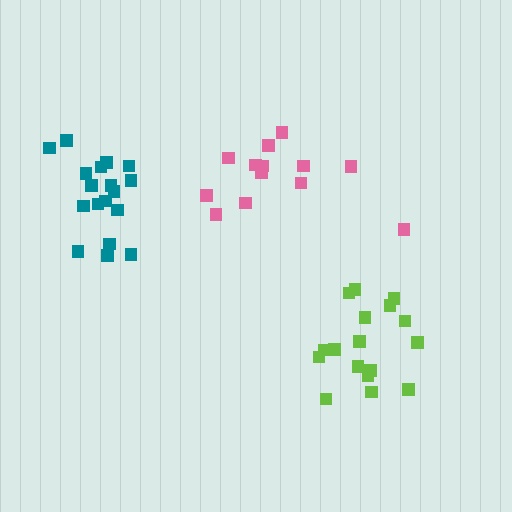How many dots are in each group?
Group 1: 13 dots, Group 2: 17 dots, Group 3: 18 dots (48 total).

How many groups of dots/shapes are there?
There are 3 groups.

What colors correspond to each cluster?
The clusters are colored: pink, lime, teal.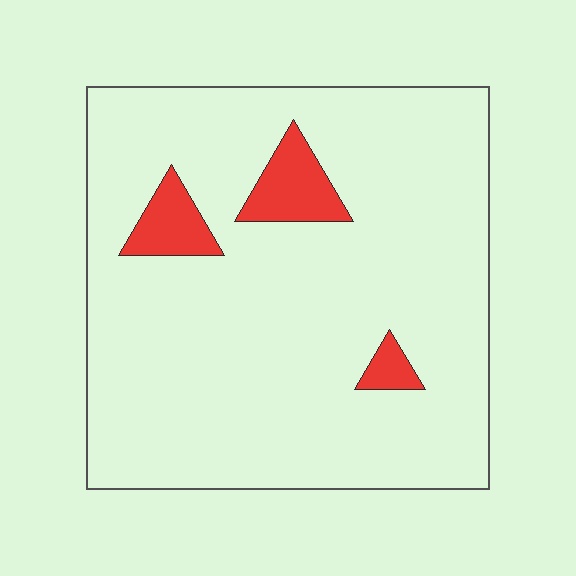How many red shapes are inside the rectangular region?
3.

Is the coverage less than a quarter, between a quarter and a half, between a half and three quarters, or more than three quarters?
Less than a quarter.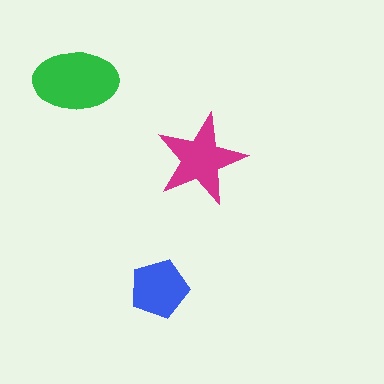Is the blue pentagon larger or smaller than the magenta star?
Smaller.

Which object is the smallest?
The blue pentagon.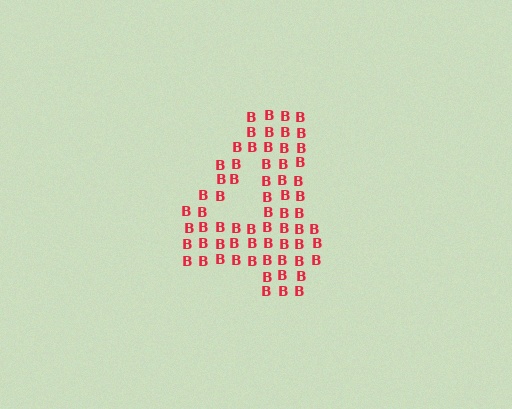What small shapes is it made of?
It is made of small letter B's.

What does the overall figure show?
The overall figure shows the digit 4.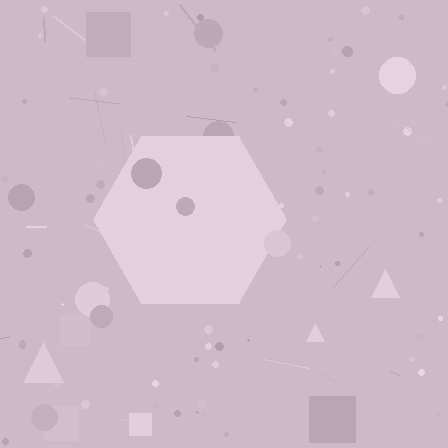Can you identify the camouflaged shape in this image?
The camouflaged shape is a hexagon.